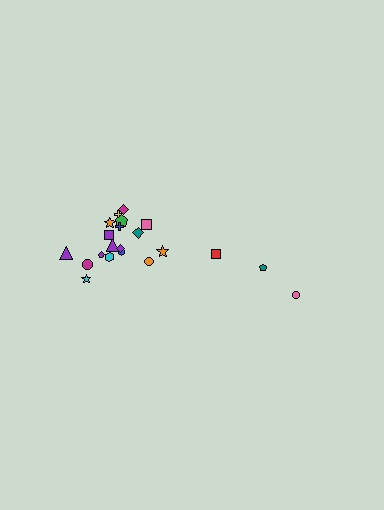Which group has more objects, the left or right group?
The left group.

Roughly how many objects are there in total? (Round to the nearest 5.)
Roughly 20 objects in total.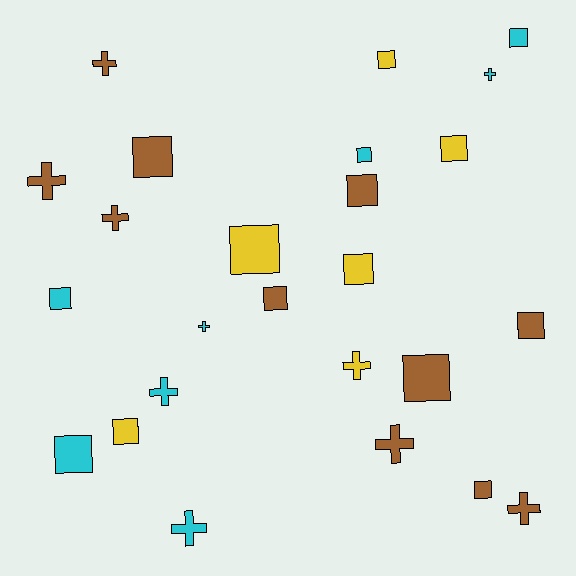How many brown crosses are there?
There are 5 brown crosses.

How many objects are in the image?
There are 25 objects.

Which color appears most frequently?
Brown, with 11 objects.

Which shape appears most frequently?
Square, with 15 objects.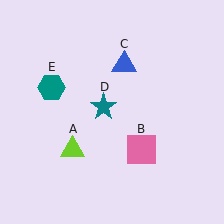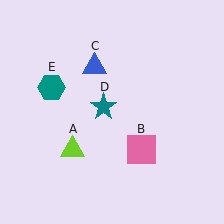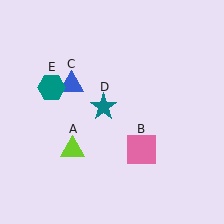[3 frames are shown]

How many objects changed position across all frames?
1 object changed position: blue triangle (object C).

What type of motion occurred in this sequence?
The blue triangle (object C) rotated counterclockwise around the center of the scene.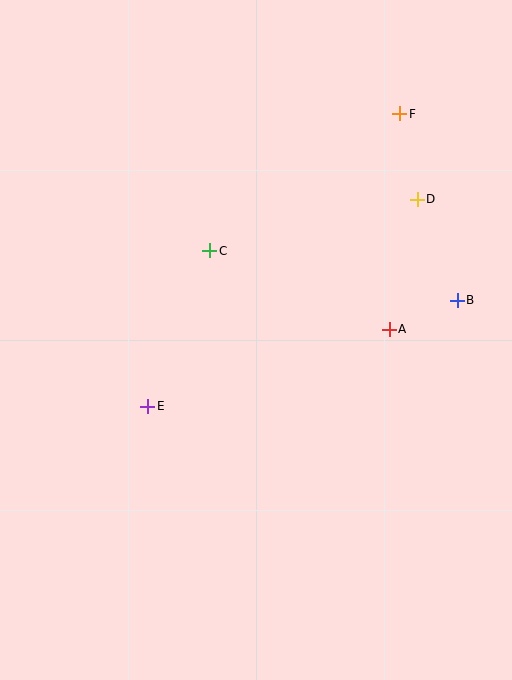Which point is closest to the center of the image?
Point C at (210, 251) is closest to the center.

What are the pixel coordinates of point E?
Point E is at (148, 406).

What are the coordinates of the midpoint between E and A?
The midpoint between E and A is at (269, 368).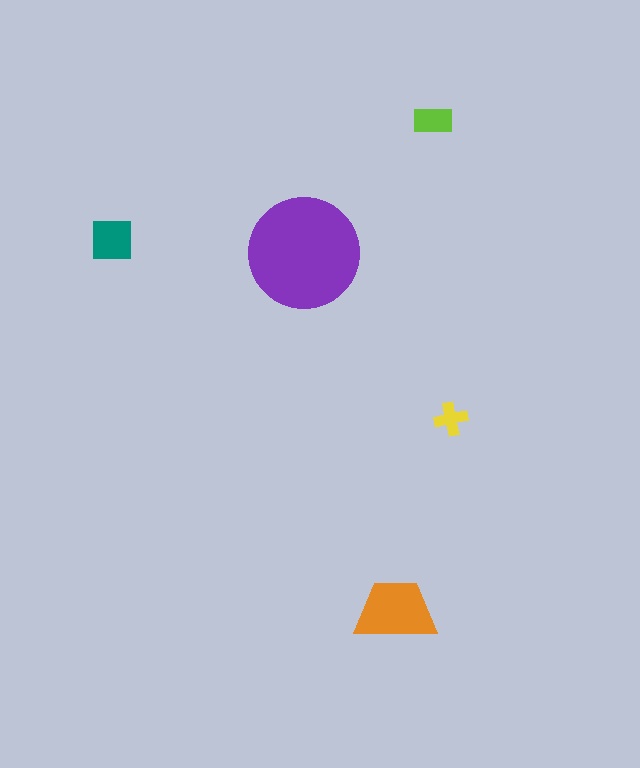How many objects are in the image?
There are 5 objects in the image.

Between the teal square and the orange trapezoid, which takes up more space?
The orange trapezoid.